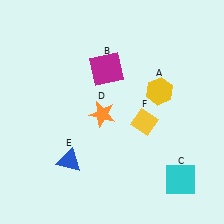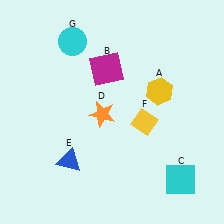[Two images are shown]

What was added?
A cyan circle (G) was added in Image 2.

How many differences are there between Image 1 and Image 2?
There is 1 difference between the two images.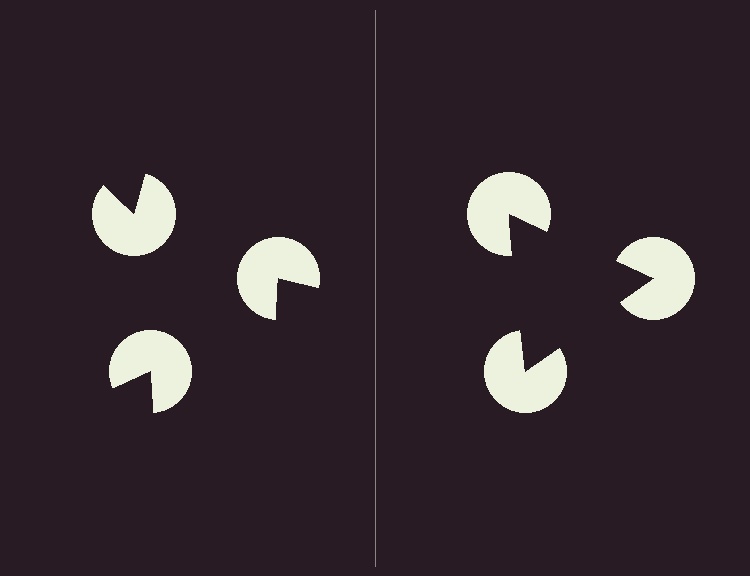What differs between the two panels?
The pac-man discs are positioned identically on both sides; only the wedge orientations differ. On the right they align to a triangle; on the left they are misaligned.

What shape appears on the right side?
An illusory triangle.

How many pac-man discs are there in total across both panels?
6 — 3 on each side.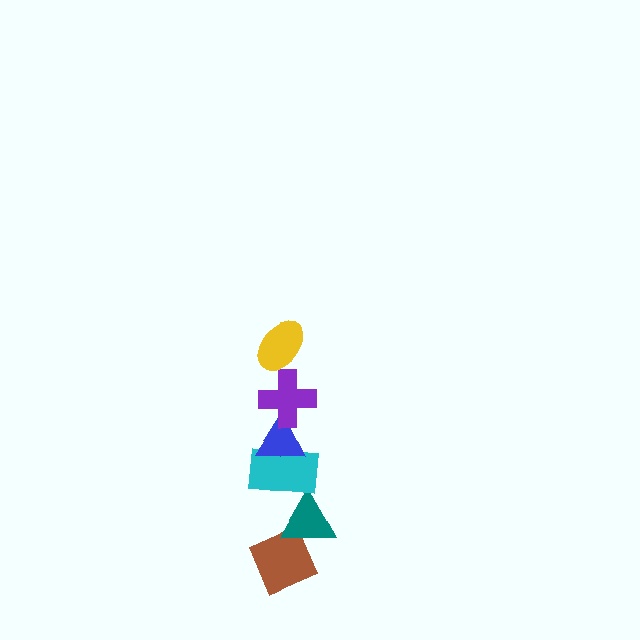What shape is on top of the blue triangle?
The purple cross is on top of the blue triangle.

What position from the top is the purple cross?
The purple cross is 2nd from the top.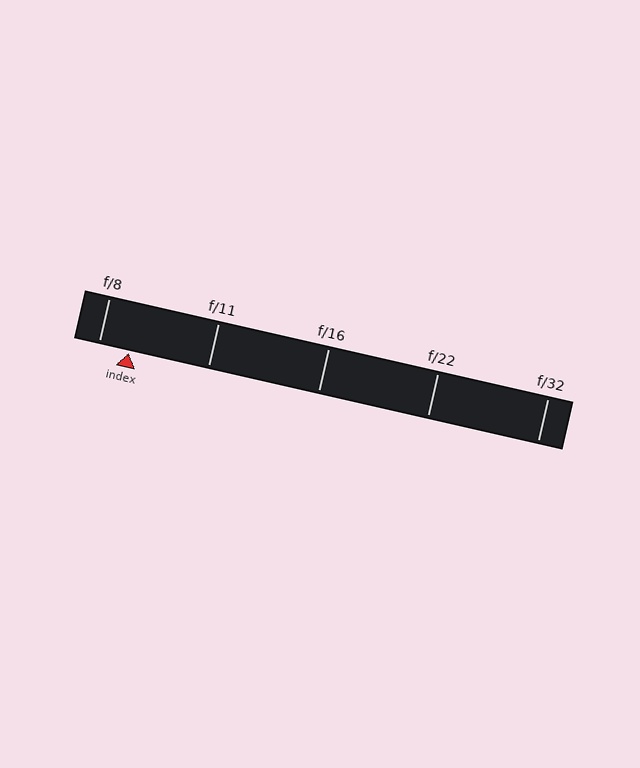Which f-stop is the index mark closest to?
The index mark is closest to f/8.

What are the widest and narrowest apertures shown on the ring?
The widest aperture shown is f/8 and the narrowest is f/32.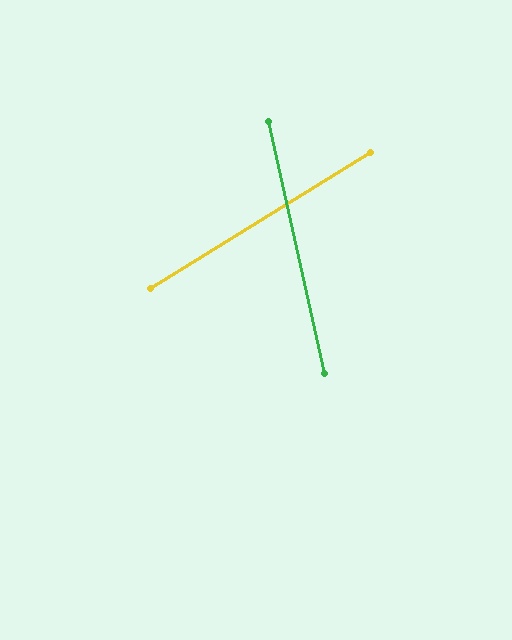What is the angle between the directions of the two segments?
Approximately 71 degrees.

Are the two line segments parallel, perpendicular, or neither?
Neither parallel nor perpendicular — they differ by about 71°.